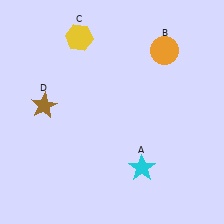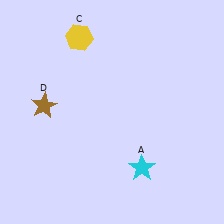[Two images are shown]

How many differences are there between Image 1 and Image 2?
There is 1 difference between the two images.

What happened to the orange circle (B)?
The orange circle (B) was removed in Image 2. It was in the top-right area of Image 1.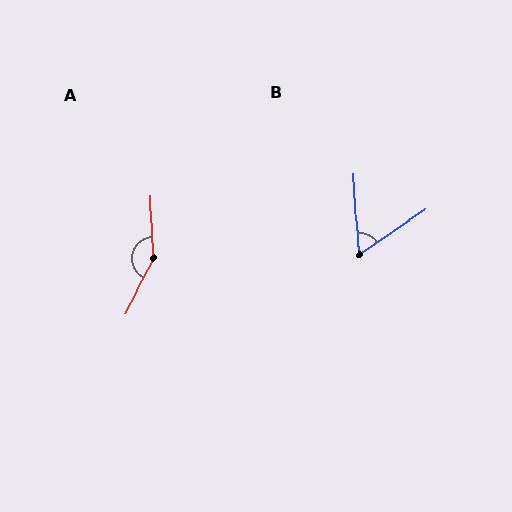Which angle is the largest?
A, at approximately 151 degrees.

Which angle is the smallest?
B, at approximately 60 degrees.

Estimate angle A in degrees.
Approximately 151 degrees.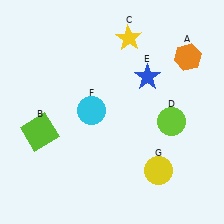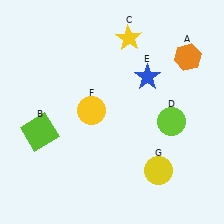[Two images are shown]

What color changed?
The circle (F) changed from cyan in Image 1 to yellow in Image 2.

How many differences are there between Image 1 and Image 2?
There is 1 difference between the two images.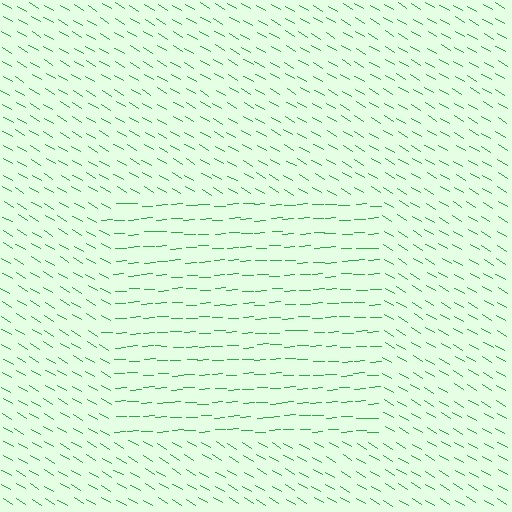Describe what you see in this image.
The image is filled with small green line segments. A rectangle region in the image has lines oriented differently from the surrounding lines, creating a visible texture boundary.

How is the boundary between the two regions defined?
The boundary is defined purely by a change in line orientation (approximately 33 degrees difference). All lines are the same color and thickness.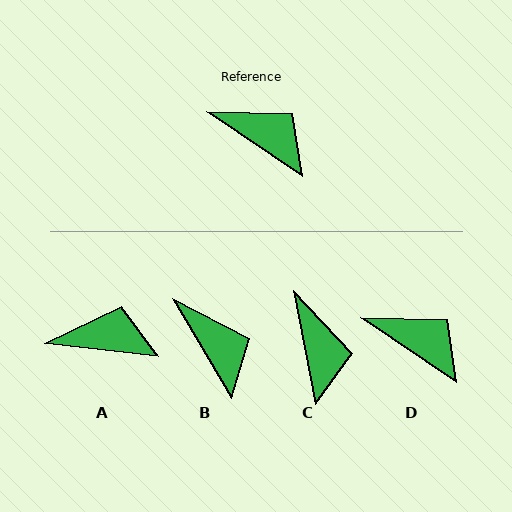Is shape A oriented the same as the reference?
No, it is off by about 27 degrees.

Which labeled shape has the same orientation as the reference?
D.